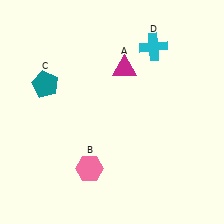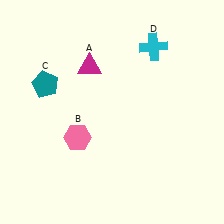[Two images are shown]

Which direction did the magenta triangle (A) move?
The magenta triangle (A) moved left.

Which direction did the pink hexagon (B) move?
The pink hexagon (B) moved up.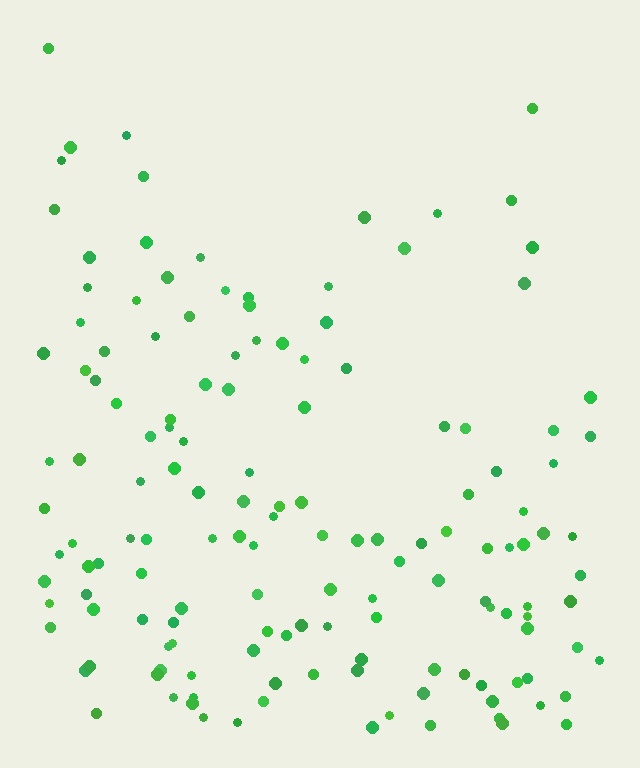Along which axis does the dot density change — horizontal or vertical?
Vertical.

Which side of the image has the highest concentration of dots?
The bottom.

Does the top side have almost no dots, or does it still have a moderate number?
Still a moderate number, just noticeably fewer than the bottom.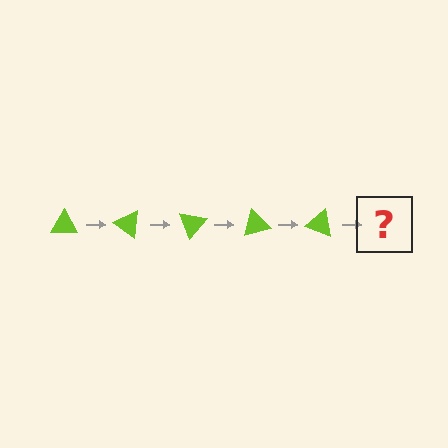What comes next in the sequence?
The next element should be a lime triangle rotated 175 degrees.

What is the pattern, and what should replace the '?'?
The pattern is that the triangle rotates 35 degrees each step. The '?' should be a lime triangle rotated 175 degrees.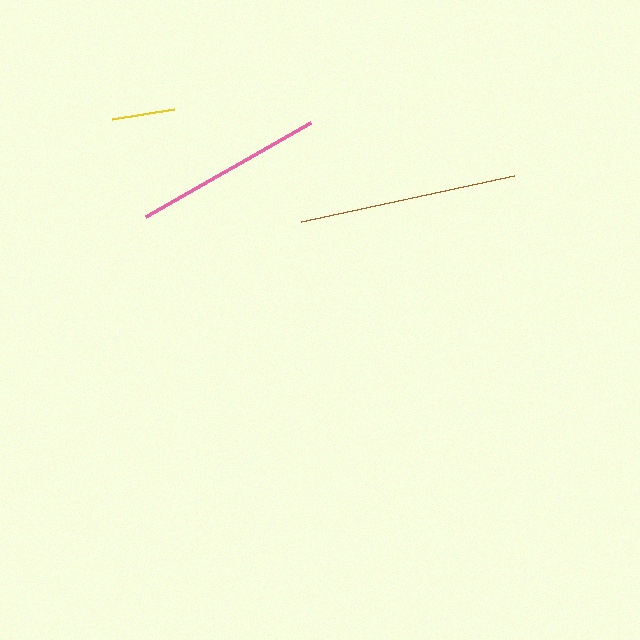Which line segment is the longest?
The brown line is the longest at approximately 218 pixels.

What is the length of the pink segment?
The pink segment is approximately 191 pixels long.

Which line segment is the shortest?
The yellow line is the shortest at approximately 62 pixels.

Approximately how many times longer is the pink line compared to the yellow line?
The pink line is approximately 3.1 times the length of the yellow line.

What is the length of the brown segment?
The brown segment is approximately 218 pixels long.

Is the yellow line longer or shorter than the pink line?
The pink line is longer than the yellow line.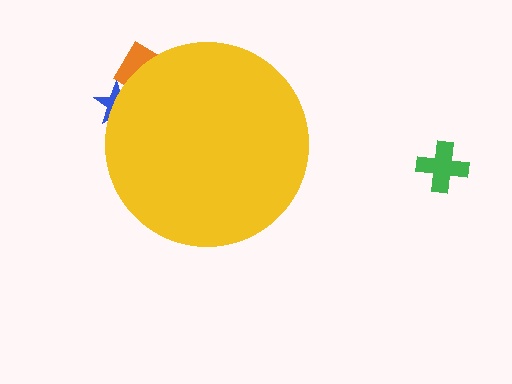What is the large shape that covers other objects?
A yellow circle.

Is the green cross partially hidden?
No, the green cross is fully visible.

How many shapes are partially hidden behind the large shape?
2 shapes are partially hidden.